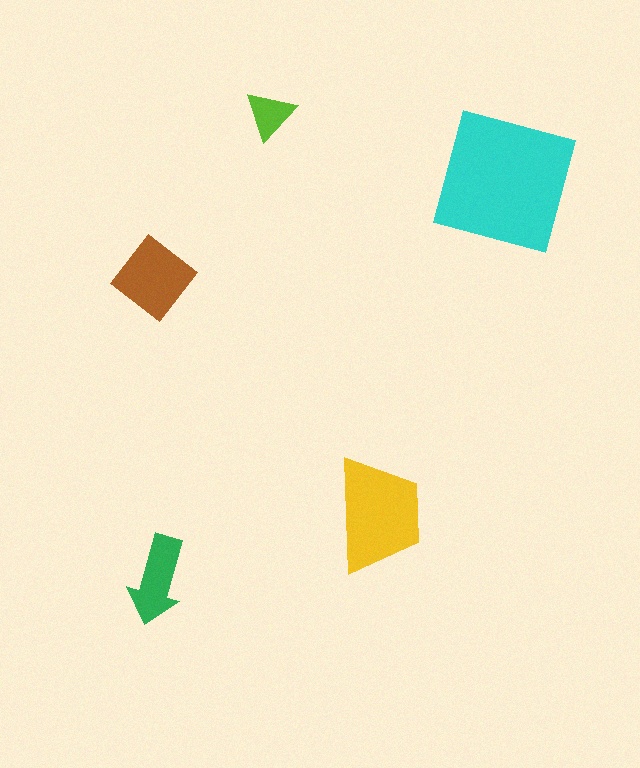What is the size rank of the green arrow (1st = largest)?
4th.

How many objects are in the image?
There are 5 objects in the image.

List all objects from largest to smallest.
The cyan square, the yellow trapezoid, the brown diamond, the green arrow, the lime triangle.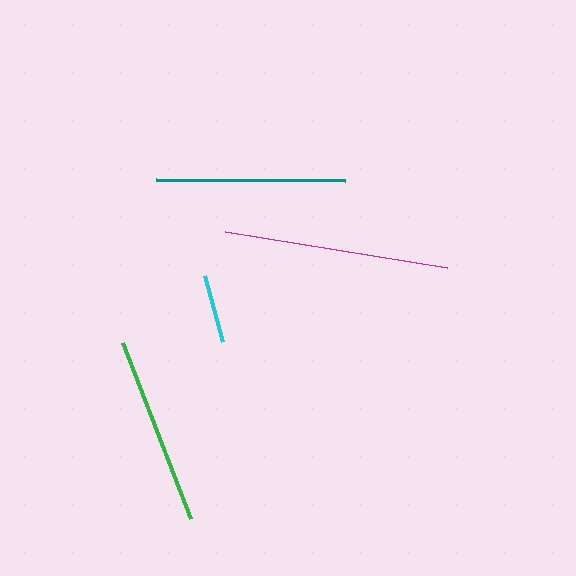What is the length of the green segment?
The green segment is approximately 189 pixels long.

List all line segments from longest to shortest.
From longest to shortest: magenta, green, teal, cyan.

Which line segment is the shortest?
The cyan line is the shortest at approximately 68 pixels.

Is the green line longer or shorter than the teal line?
The green line is longer than the teal line.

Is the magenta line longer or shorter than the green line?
The magenta line is longer than the green line.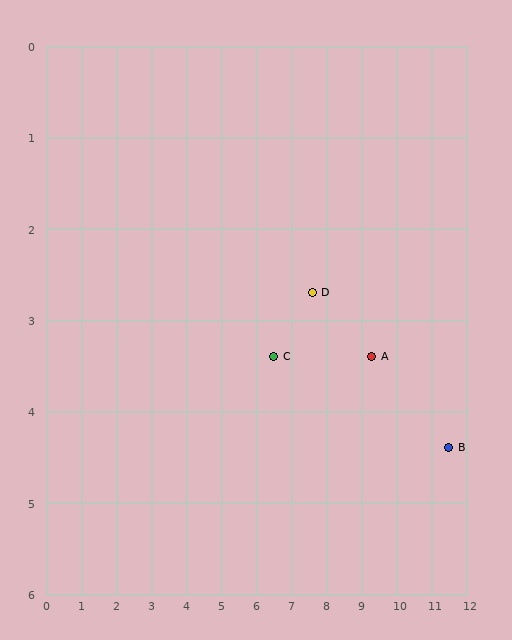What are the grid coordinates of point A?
Point A is at approximately (9.3, 3.4).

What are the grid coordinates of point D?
Point D is at approximately (7.6, 2.7).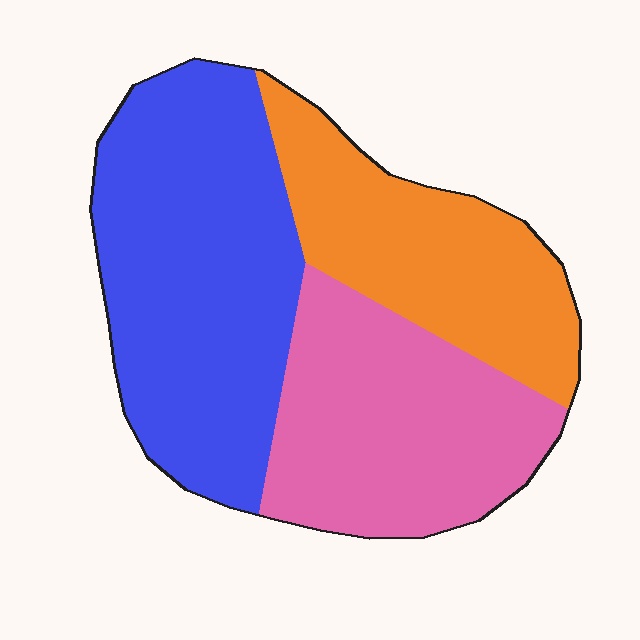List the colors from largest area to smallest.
From largest to smallest: blue, pink, orange.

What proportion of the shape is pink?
Pink takes up about one third (1/3) of the shape.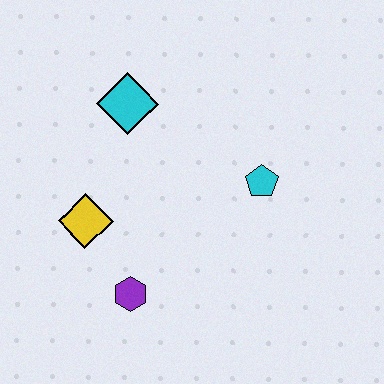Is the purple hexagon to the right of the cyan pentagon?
No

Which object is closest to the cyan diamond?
The yellow diamond is closest to the cyan diamond.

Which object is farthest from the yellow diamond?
The cyan pentagon is farthest from the yellow diamond.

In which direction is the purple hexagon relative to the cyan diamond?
The purple hexagon is below the cyan diamond.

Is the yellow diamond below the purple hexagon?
No